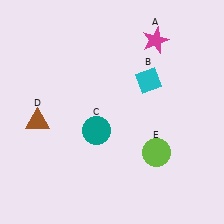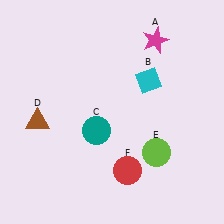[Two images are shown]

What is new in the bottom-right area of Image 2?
A red circle (F) was added in the bottom-right area of Image 2.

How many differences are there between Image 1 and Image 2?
There is 1 difference between the two images.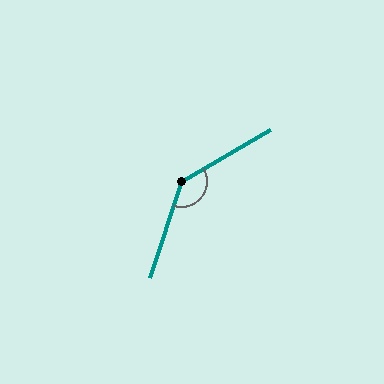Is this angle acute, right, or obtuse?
It is obtuse.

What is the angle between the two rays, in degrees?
Approximately 138 degrees.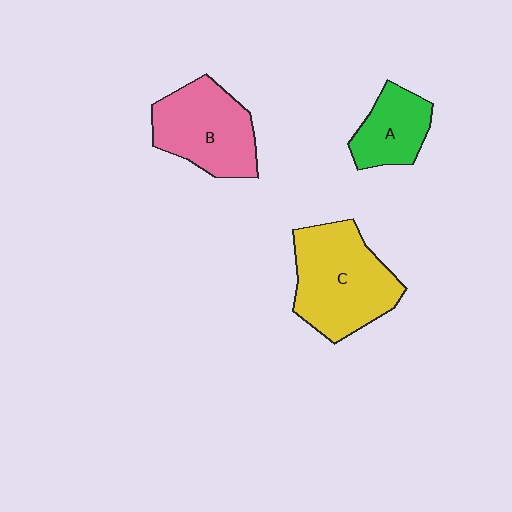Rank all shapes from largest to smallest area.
From largest to smallest: C (yellow), B (pink), A (green).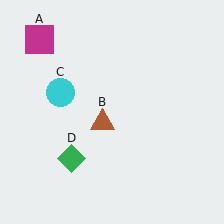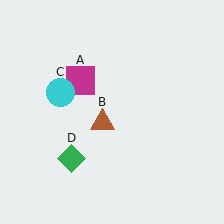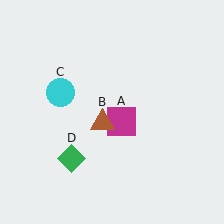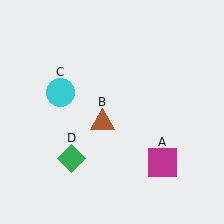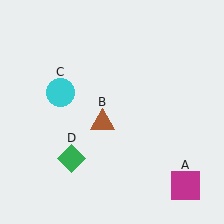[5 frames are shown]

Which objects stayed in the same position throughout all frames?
Brown triangle (object B) and cyan circle (object C) and green diamond (object D) remained stationary.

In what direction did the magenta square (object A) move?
The magenta square (object A) moved down and to the right.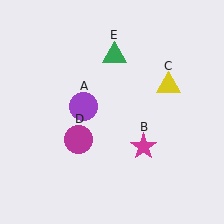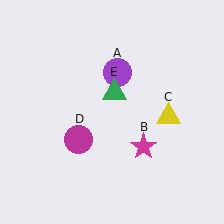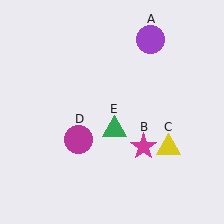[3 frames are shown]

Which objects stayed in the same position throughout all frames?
Magenta star (object B) and magenta circle (object D) remained stationary.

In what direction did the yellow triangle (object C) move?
The yellow triangle (object C) moved down.